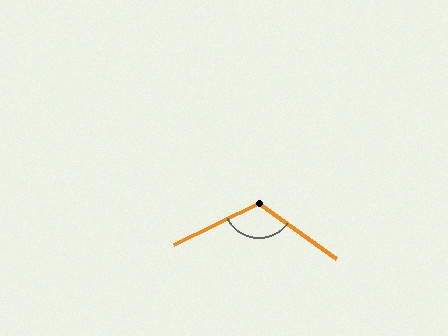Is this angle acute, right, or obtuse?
It is obtuse.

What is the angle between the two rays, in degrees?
Approximately 119 degrees.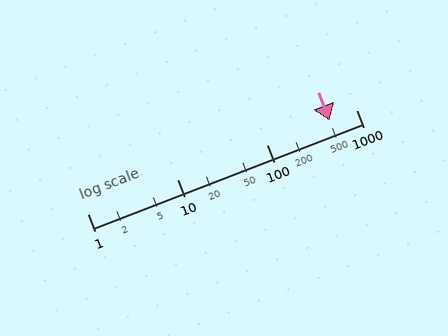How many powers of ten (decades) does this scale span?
The scale spans 3 decades, from 1 to 1000.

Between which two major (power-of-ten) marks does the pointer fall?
The pointer is between 100 and 1000.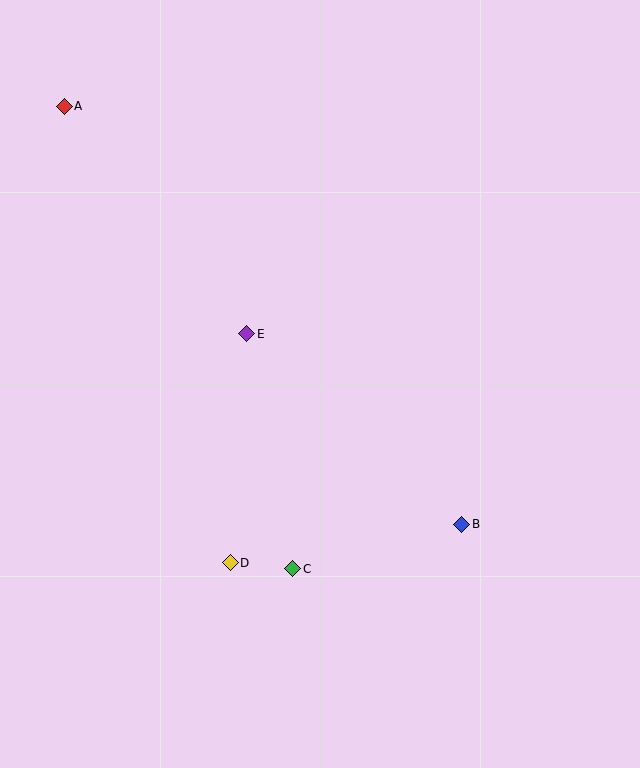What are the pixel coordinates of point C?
Point C is at (293, 569).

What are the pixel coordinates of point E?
Point E is at (247, 334).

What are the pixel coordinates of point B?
Point B is at (462, 524).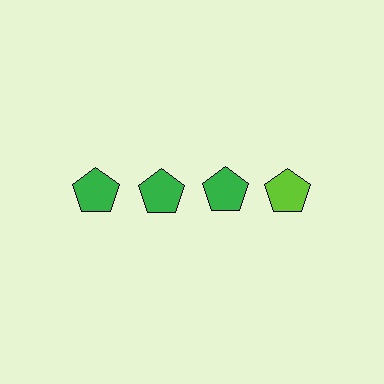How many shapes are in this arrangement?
There are 4 shapes arranged in a grid pattern.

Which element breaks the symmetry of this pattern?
The lime pentagon in the top row, second from right column breaks the symmetry. All other shapes are green pentagons.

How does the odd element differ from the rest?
It has a different color: lime instead of green.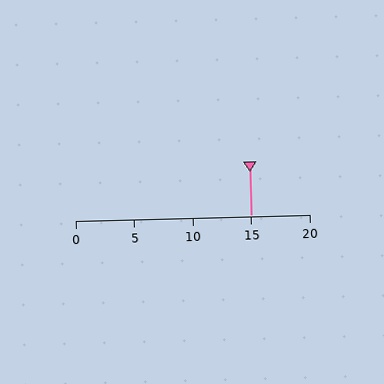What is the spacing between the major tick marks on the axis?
The major ticks are spaced 5 apart.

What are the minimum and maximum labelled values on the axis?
The axis runs from 0 to 20.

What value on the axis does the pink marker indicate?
The marker indicates approximately 15.